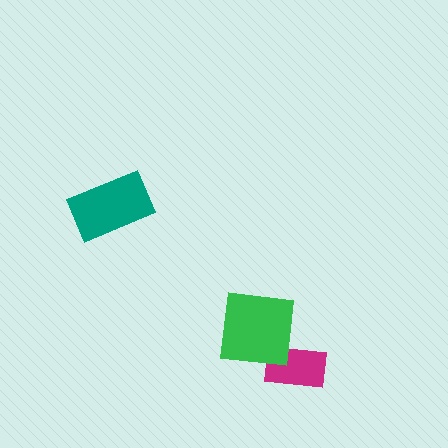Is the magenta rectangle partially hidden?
Yes, it is partially covered by another shape.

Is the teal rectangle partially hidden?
No, no other shape covers it.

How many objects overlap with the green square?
1 object overlaps with the green square.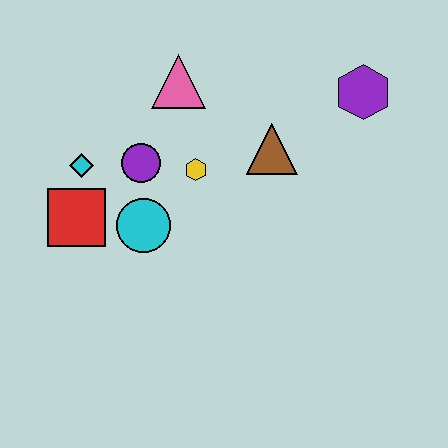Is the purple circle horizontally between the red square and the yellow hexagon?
Yes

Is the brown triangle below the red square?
No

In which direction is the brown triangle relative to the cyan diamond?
The brown triangle is to the right of the cyan diamond.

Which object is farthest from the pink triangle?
The purple hexagon is farthest from the pink triangle.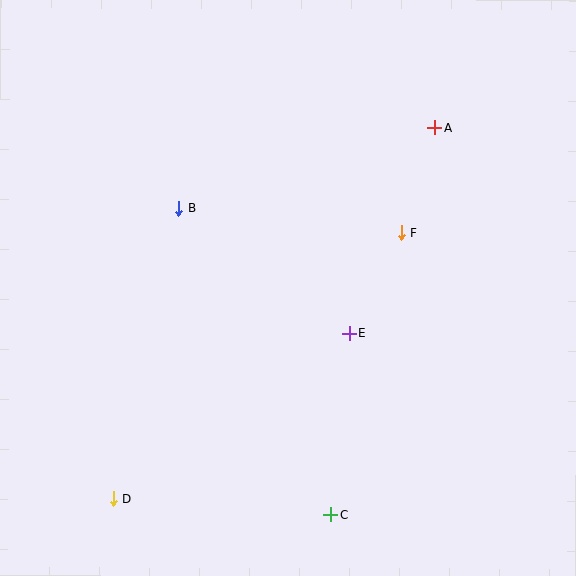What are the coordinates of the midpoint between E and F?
The midpoint between E and F is at (375, 283).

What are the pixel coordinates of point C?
Point C is at (331, 515).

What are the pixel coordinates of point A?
Point A is at (435, 128).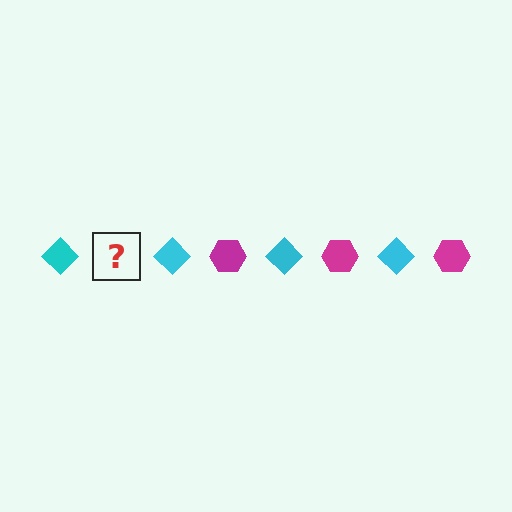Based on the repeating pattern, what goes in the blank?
The blank should be a magenta hexagon.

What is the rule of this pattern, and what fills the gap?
The rule is that the pattern alternates between cyan diamond and magenta hexagon. The gap should be filled with a magenta hexagon.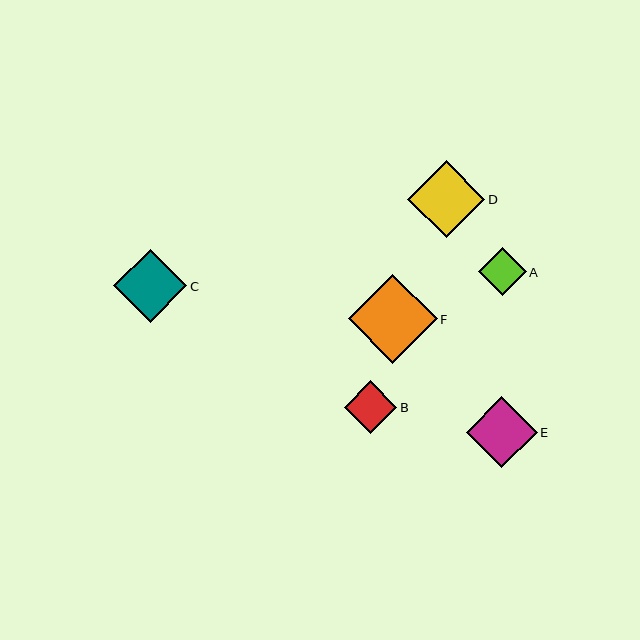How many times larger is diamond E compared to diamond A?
Diamond E is approximately 1.5 times the size of diamond A.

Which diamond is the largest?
Diamond F is the largest with a size of approximately 89 pixels.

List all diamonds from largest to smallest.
From largest to smallest: F, D, C, E, B, A.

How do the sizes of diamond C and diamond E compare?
Diamond C and diamond E are approximately the same size.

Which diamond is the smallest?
Diamond A is the smallest with a size of approximately 48 pixels.